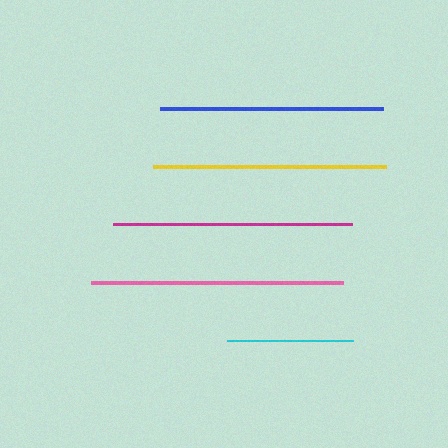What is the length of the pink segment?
The pink segment is approximately 252 pixels long.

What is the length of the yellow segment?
The yellow segment is approximately 232 pixels long.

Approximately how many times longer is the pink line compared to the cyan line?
The pink line is approximately 2.0 times the length of the cyan line.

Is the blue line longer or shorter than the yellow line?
The yellow line is longer than the blue line.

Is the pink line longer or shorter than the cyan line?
The pink line is longer than the cyan line.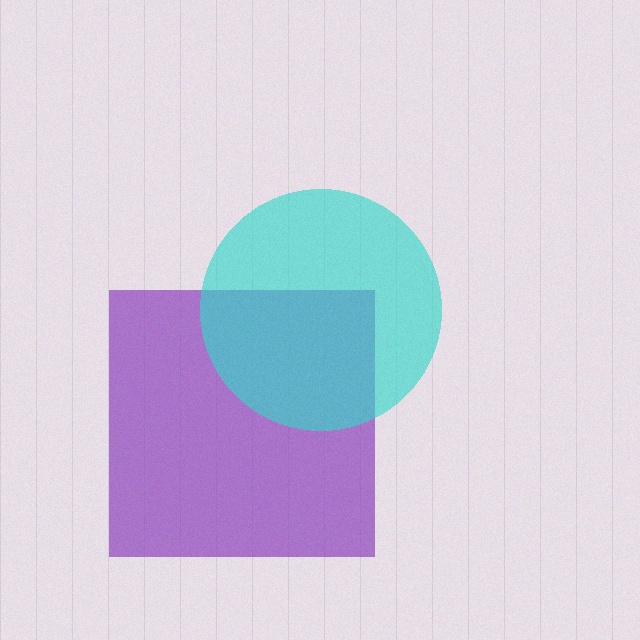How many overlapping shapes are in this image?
There are 2 overlapping shapes in the image.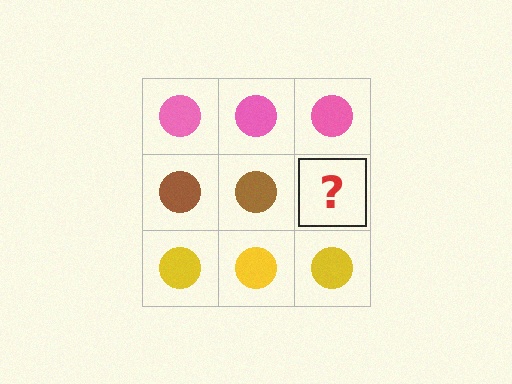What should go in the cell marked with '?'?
The missing cell should contain a brown circle.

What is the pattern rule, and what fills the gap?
The rule is that each row has a consistent color. The gap should be filled with a brown circle.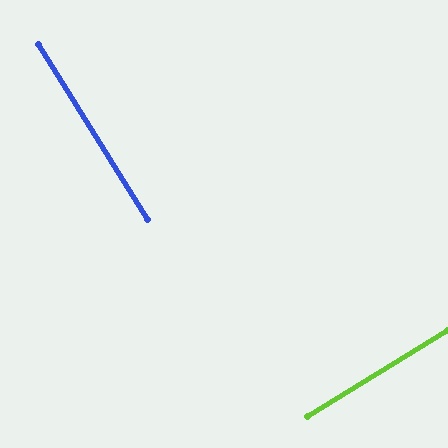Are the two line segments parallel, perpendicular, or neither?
Perpendicular — they meet at approximately 90°.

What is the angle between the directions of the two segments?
Approximately 90 degrees.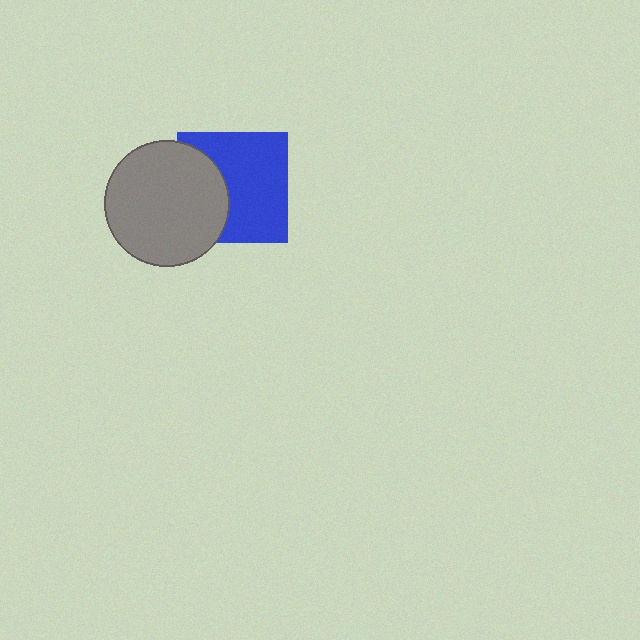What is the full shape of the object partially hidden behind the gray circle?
The partially hidden object is a blue square.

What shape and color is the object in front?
The object in front is a gray circle.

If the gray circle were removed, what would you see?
You would see the complete blue square.